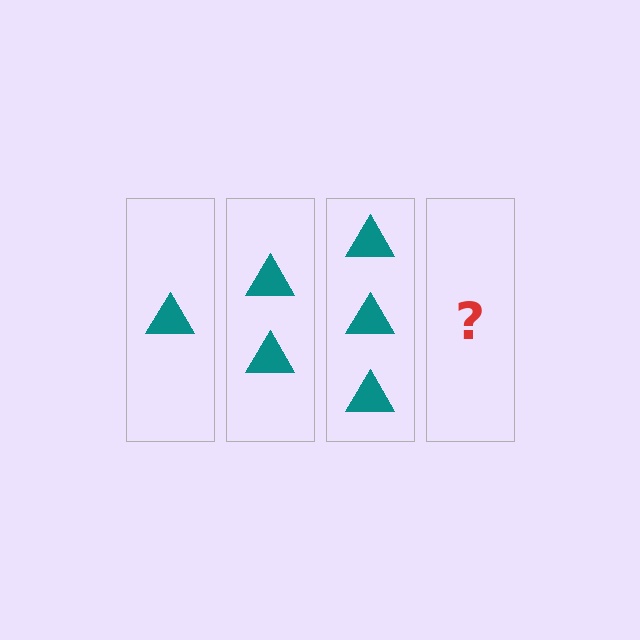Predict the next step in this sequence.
The next step is 4 triangles.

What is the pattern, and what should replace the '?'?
The pattern is that each step adds one more triangle. The '?' should be 4 triangles.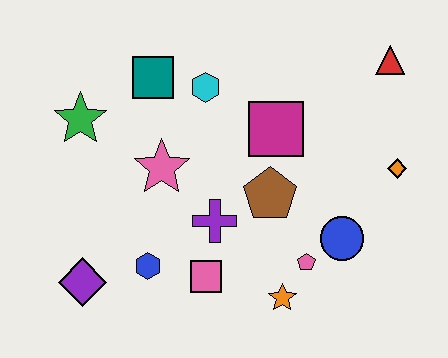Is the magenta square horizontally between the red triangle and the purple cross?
Yes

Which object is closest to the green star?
The teal square is closest to the green star.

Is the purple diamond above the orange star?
Yes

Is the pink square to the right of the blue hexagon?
Yes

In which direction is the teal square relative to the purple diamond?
The teal square is above the purple diamond.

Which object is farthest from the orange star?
The green star is farthest from the orange star.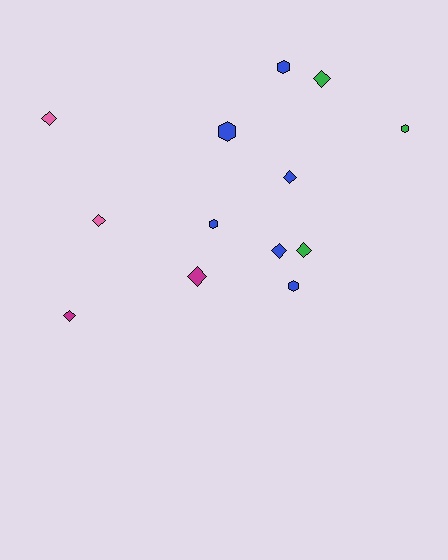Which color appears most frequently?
Blue, with 6 objects.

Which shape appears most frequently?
Diamond, with 8 objects.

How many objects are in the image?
There are 13 objects.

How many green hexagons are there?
There is 1 green hexagon.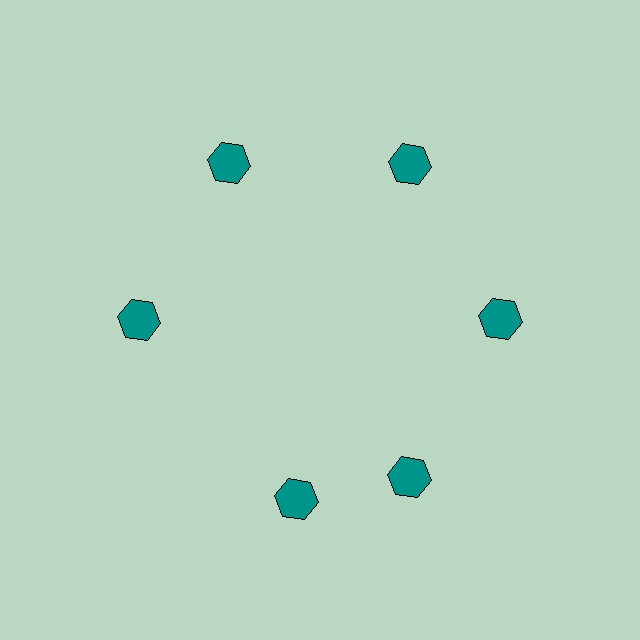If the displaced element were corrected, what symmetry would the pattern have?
It would have 6-fold rotational symmetry — the pattern would map onto itself every 60 degrees.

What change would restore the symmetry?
The symmetry would be restored by rotating it back into even spacing with its neighbors so that all 6 hexagons sit at equal angles and equal distance from the center.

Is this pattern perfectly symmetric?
No. The 6 teal hexagons are arranged in a ring, but one element near the 7 o'clock position is rotated out of alignment along the ring, breaking the 6-fold rotational symmetry.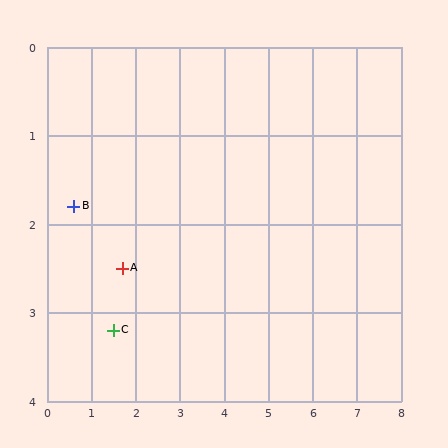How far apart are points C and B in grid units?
Points C and B are about 1.7 grid units apart.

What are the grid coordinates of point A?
Point A is at approximately (1.7, 2.5).